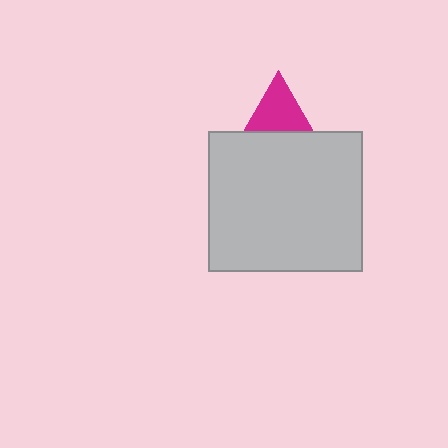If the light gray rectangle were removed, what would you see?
You would see the complete magenta triangle.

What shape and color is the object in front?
The object in front is a light gray rectangle.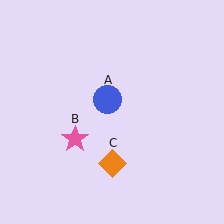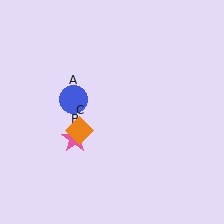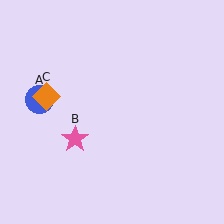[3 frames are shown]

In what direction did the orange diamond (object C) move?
The orange diamond (object C) moved up and to the left.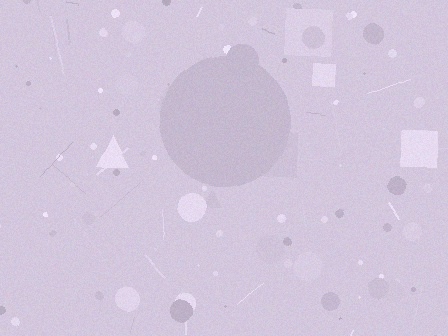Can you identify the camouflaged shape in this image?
The camouflaged shape is a circle.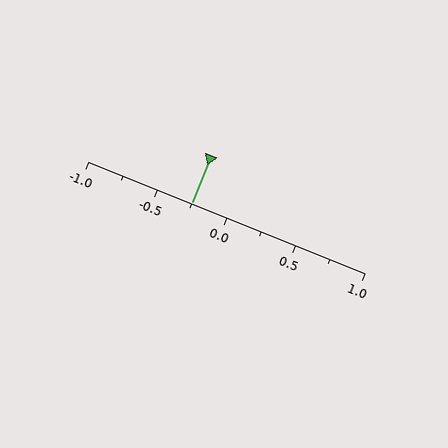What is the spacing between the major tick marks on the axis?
The major ticks are spaced 0.5 apart.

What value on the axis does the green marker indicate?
The marker indicates approximately -0.25.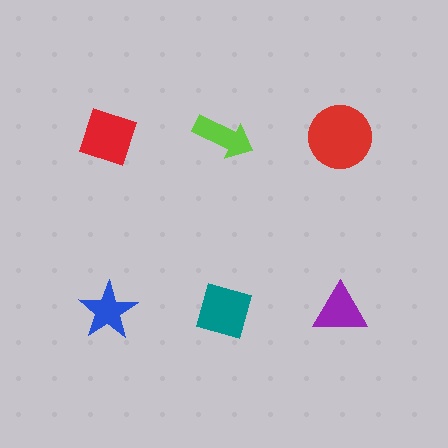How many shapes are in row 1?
3 shapes.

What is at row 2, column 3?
A purple triangle.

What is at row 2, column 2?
A teal square.